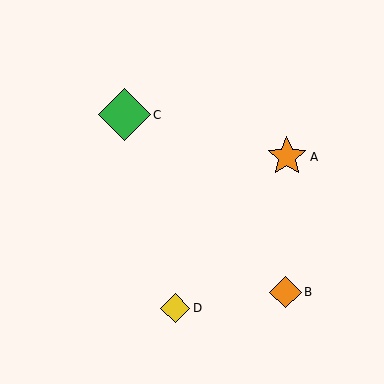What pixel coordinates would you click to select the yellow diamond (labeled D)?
Click at (175, 308) to select the yellow diamond D.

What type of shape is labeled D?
Shape D is a yellow diamond.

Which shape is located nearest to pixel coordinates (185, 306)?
The yellow diamond (labeled D) at (175, 308) is nearest to that location.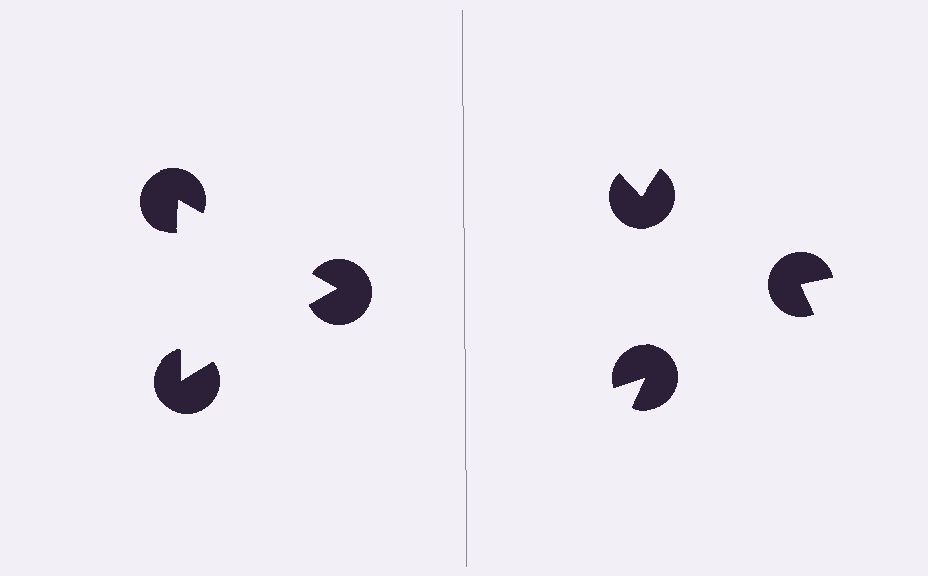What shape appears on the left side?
An illusory triangle.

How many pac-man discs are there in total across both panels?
6 — 3 on each side.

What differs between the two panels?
The pac-man discs are positioned identically on both sides; only the wedge orientations differ. On the left they align to a triangle; on the right they are misaligned.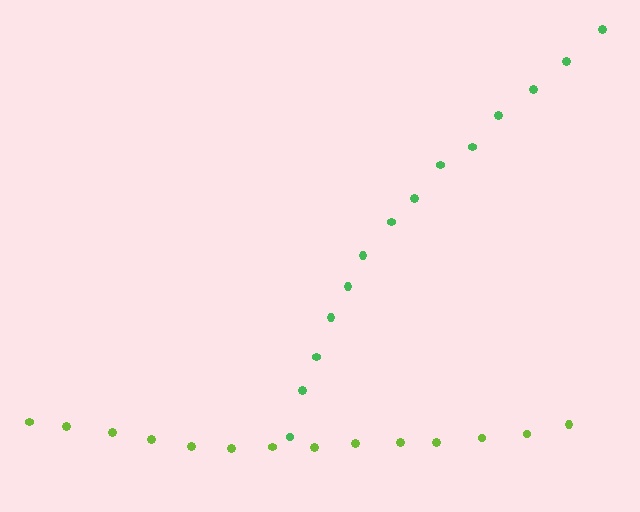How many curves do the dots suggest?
There are 2 distinct paths.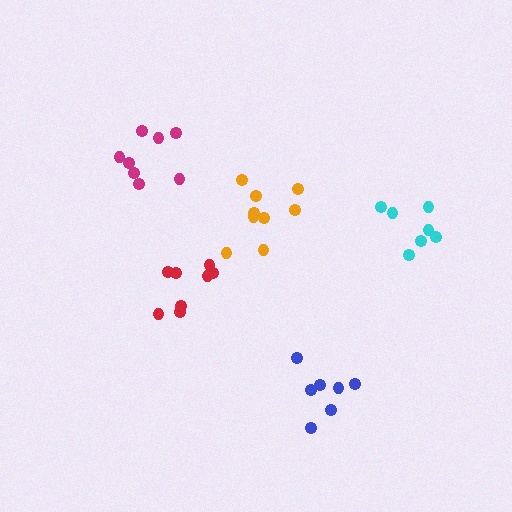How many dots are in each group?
Group 1: 9 dots, Group 2: 7 dots, Group 3: 8 dots, Group 4: 7 dots, Group 5: 8 dots (39 total).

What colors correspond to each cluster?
The clusters are colored: orange, blue, red, cyan, magenta.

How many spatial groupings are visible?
There are 5 spatial groupings.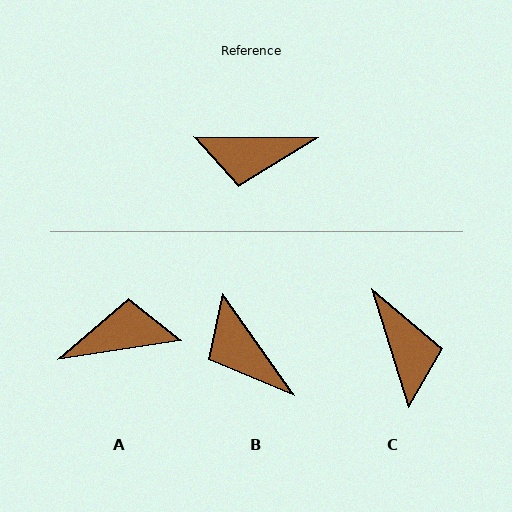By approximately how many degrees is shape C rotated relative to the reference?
Approximately 108 degrees counter-clockwise.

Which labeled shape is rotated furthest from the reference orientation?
A, about 171 degrees away.